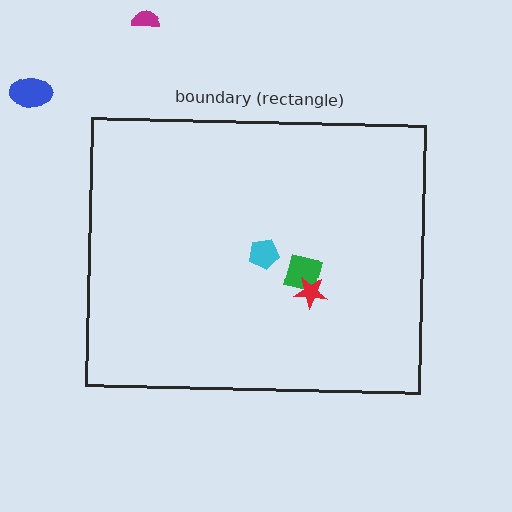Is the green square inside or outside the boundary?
Inside.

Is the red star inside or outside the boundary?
Inside.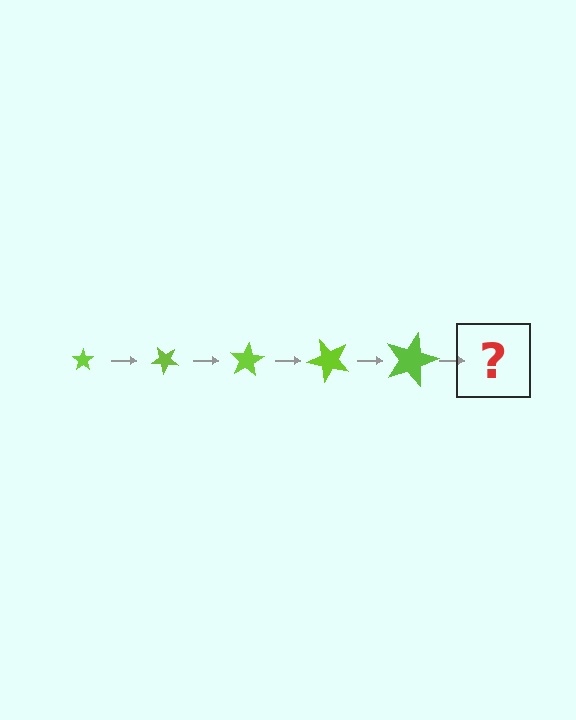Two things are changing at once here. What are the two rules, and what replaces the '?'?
The two rules are that the star grows larger each step and it rotates 40 degrees each step. The '?' should be a star, larger than the previous one and rotated 200 degrees from the start.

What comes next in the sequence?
The next element should be a star, larger than the previous one and rotated 200 degrees from the start.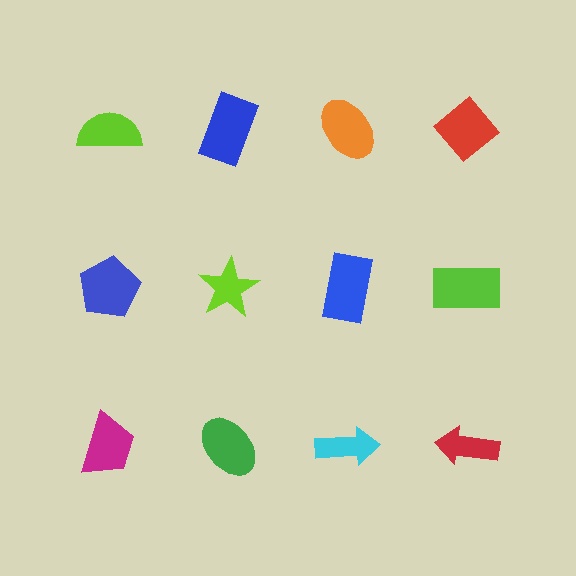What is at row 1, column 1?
A lime semicircle.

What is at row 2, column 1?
A blue pentagon.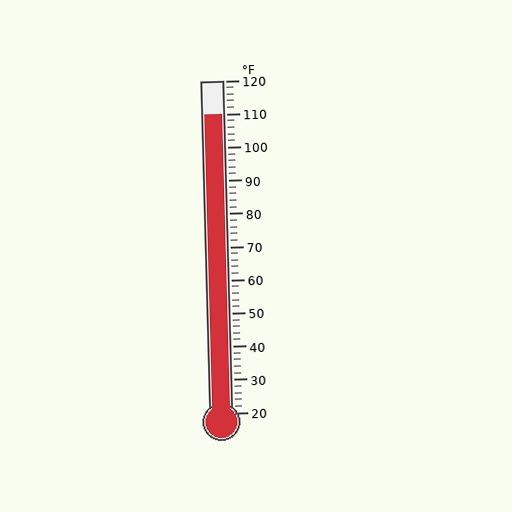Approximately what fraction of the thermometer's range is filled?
The thermometer is filled to approximately 90% of its range.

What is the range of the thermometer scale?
The thermometer scale ranges from 20°F to 120°F.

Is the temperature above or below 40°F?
The temperature is above 40°F.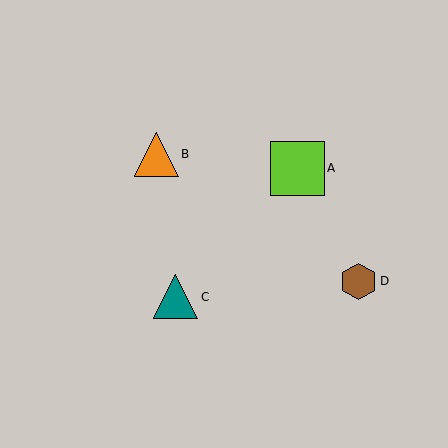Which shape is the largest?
The lime square (labeled A) is the largest.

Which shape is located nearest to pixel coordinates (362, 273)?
The brown hexagon (labeled D) at (359, 281) is nearest to that location.